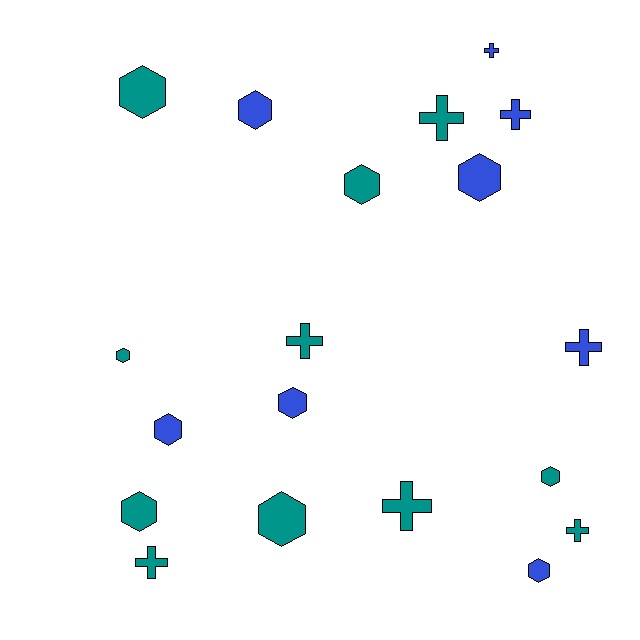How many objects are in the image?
There are 19 objects.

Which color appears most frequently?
Teal, with 11 objects.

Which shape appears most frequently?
Hexagon, with 11 objects.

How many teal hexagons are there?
There are 6 teal hexagons.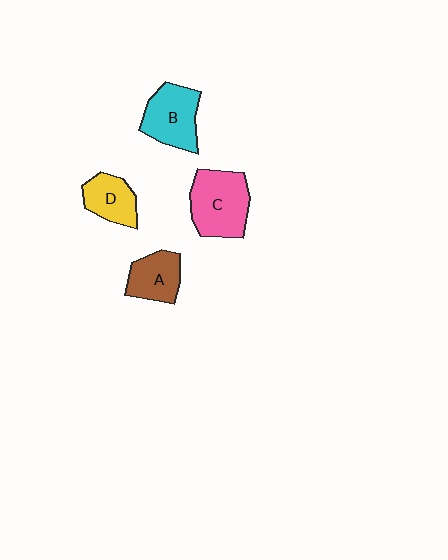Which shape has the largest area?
Shape C (pink).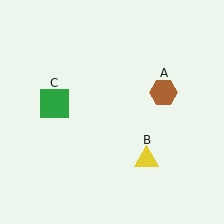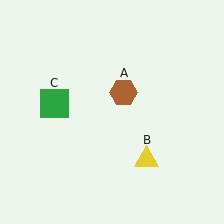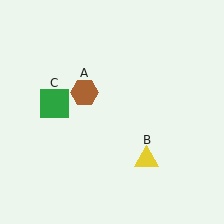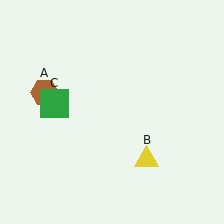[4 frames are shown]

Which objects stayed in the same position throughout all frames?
Yellow triangle (object B) and green square (object C) remained stationary.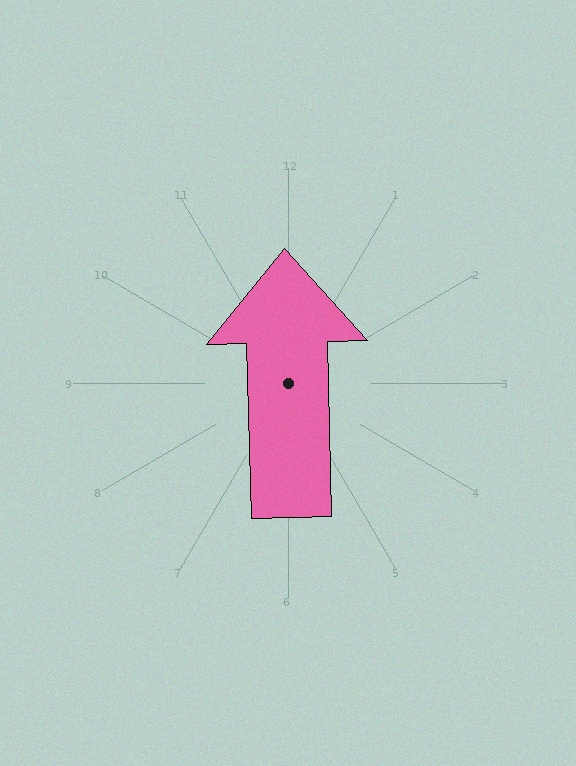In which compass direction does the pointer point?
North.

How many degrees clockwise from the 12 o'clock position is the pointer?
Approximately 358 degrees.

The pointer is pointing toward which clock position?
Roughly 12 o'clock.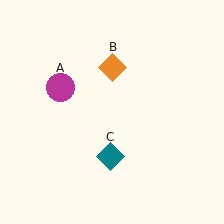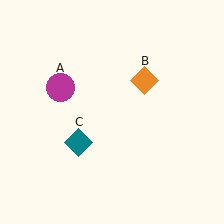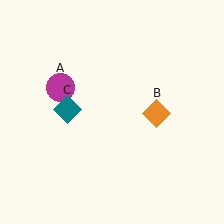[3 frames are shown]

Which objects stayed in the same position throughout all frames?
Magenta circle (object A) remained stationary.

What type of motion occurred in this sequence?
The orange diamond (object B), teal diamond (object C) rotated clockwise around the center of the scene.